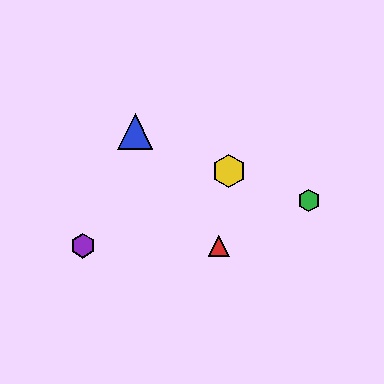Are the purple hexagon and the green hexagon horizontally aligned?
No, the purple hexagon is at y≈246 and the green hexagon is at y≈200.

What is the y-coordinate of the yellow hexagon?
The yellow hexagon is at y≈171.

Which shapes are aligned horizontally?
The red triangle, the purple hexagon are aligned horizontally.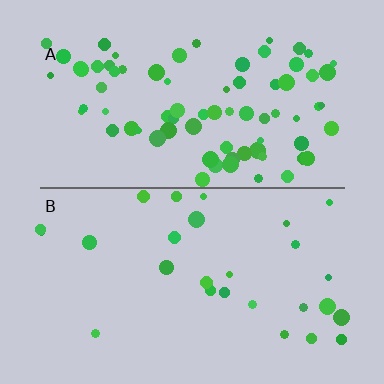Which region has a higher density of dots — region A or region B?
A (the top).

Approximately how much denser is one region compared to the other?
Approximately 2.9× — region A over region B.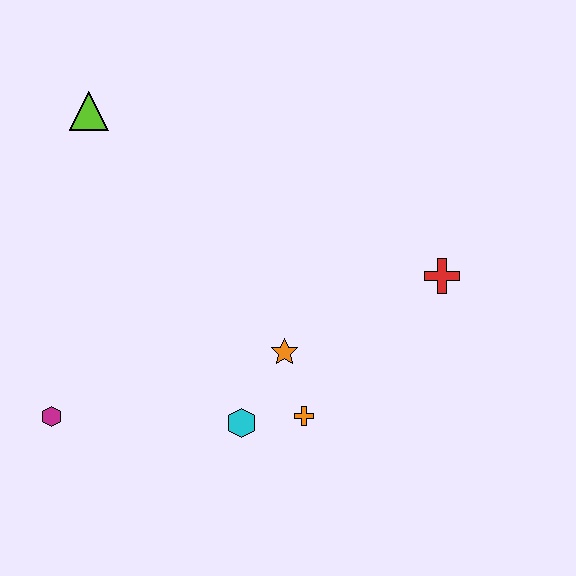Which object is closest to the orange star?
The orange cross is closest to the orange star.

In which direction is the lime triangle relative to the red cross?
The lime triangle is to the left of the red cross.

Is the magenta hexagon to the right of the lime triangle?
No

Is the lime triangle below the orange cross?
No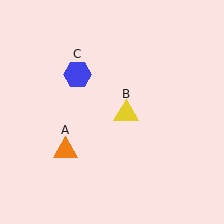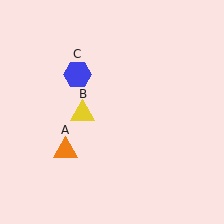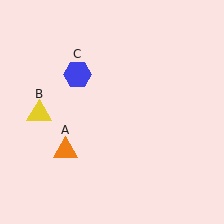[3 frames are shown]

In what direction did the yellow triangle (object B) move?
The yellow triangle (object B) moved left.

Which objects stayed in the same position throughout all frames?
Orange triangle (object A) and blue hexagon (object C) remained stationary.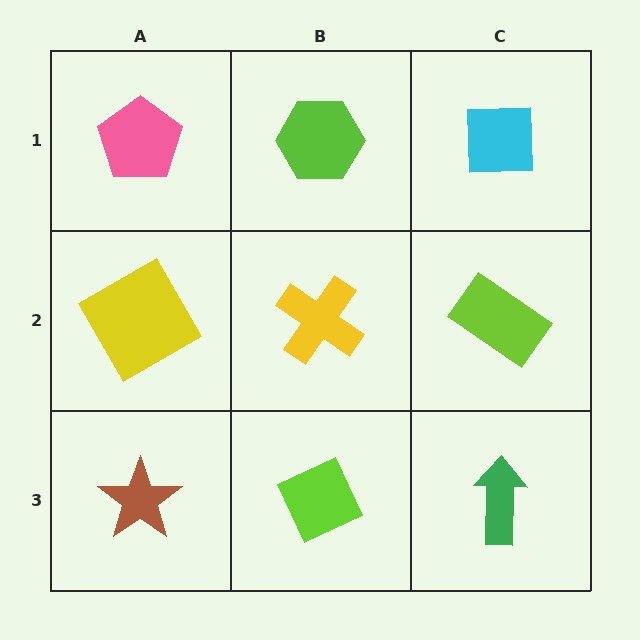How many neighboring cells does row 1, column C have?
2.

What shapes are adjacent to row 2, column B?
A lime hexagon (row 1, column B), a lime diamond (row 3, column B), a yellow diamond (row 2, column A), a lime rectangle (row 2, column C).